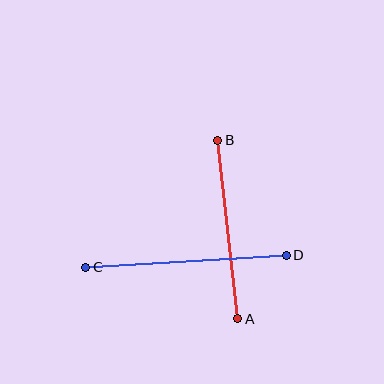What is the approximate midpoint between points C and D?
The midpoint is at approximately (186, 261) pixels.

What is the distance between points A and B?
The distance is approximately 180 pixels.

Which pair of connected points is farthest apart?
Points C and D are farthest apart.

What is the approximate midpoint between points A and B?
The midpoint is at approximately (228, 230) pixels.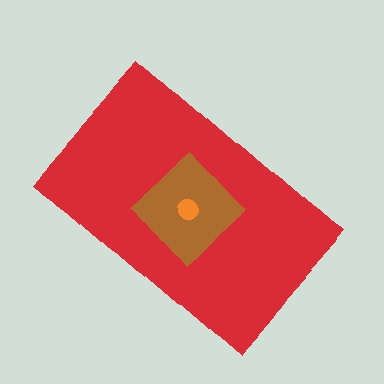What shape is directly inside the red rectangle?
The brown diamond.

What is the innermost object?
The orange circle.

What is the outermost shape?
The red rectangle.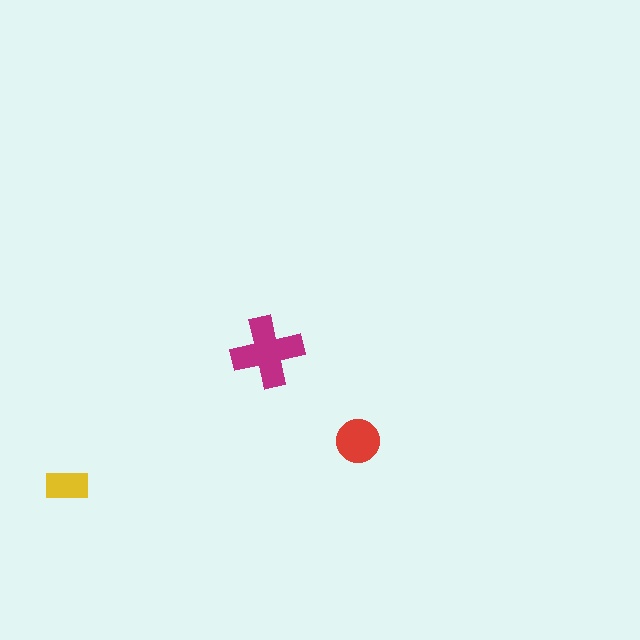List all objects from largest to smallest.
The magenta cross, the red circle, the yellow rectangle.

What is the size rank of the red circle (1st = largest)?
2nd.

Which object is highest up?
The magenta cross is topmost.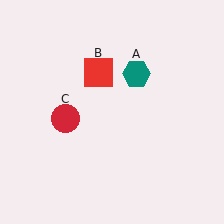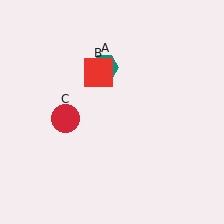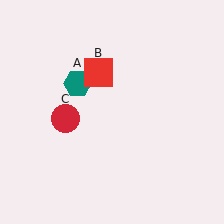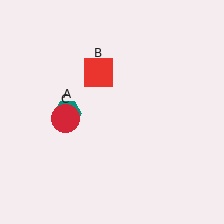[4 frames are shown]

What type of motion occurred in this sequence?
The teal hexagon (object A) rotated counterclockwise around the center of the scene.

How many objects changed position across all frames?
1 object changed position: teal hexagon (object A).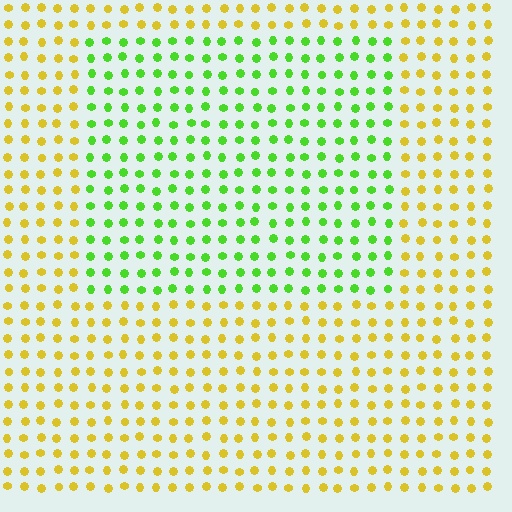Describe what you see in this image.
The image is filled with small yellow elements in a uniform arrangement. A rectangle-shaped region is visible where the elements are tinted to a slightly different hue, forming a subtle color boundary.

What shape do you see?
I see a rectangle.